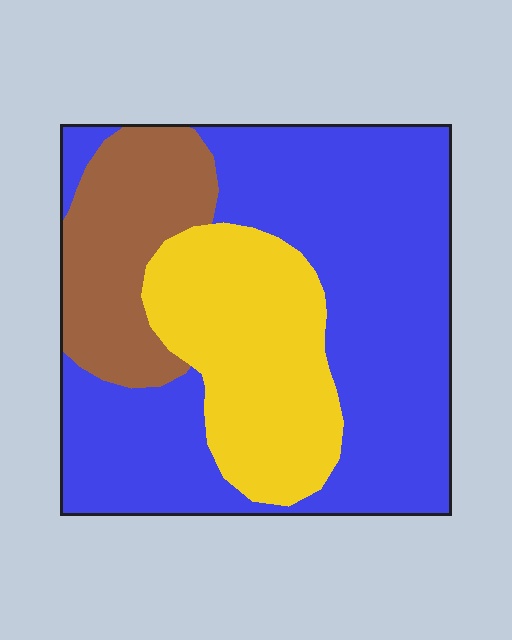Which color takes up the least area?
Brown, at roughly 20%.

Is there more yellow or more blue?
Blue.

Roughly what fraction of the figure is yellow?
Yellow takes up about one quarter (1/4) of the figure.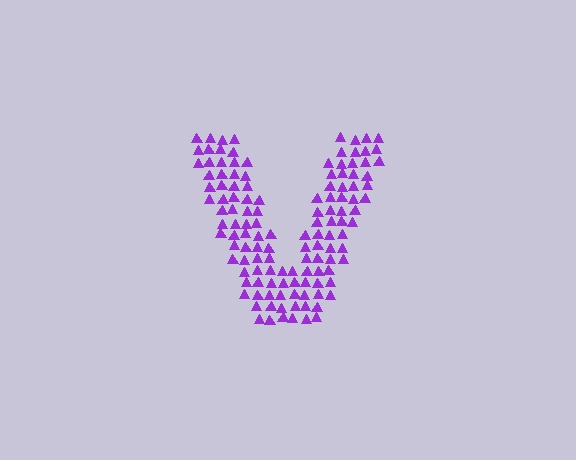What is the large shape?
The large shape is the letter V.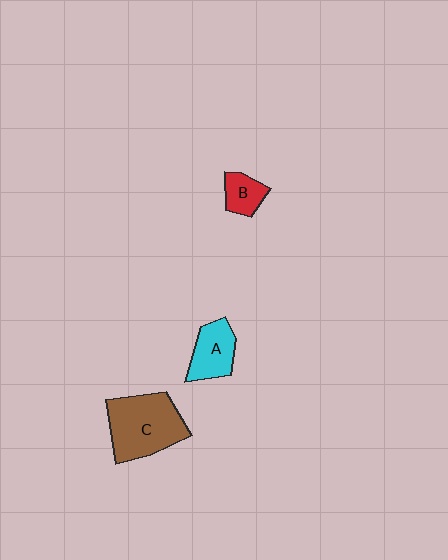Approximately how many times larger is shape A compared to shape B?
Approximately 1.6 times.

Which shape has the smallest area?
Shape B (red).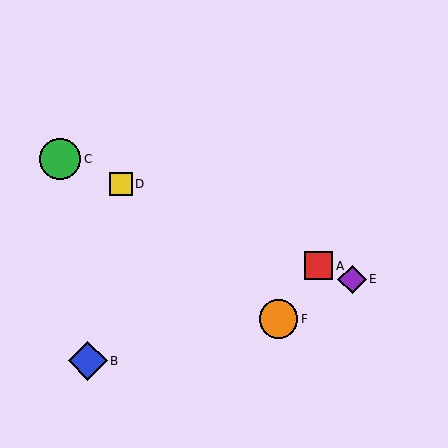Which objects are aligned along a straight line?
Objects A, C, D, E are aligned along a straight line.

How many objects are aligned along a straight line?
4 objects (A, C, D, E) are aligned along a straight line.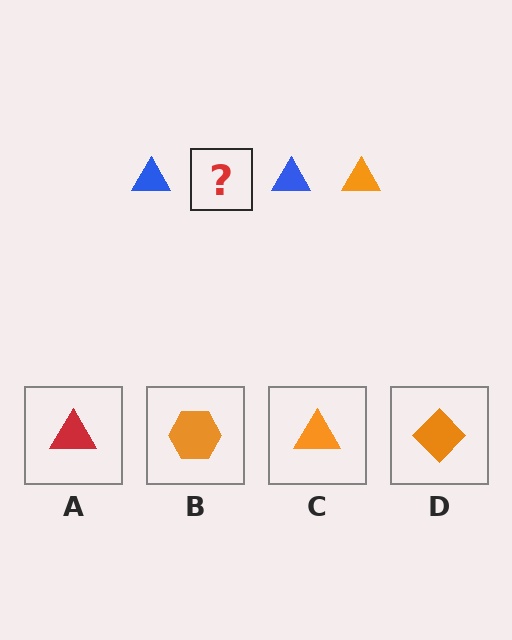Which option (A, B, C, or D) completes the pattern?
C.